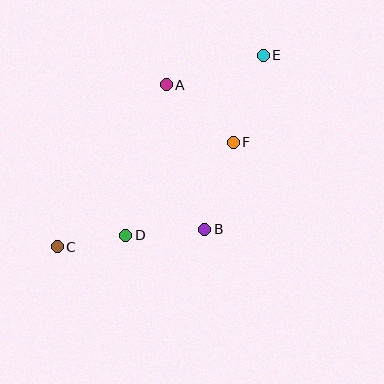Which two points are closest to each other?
Points C and D are closest to each other.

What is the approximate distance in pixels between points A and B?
The distance between A and B is approximately 150 pixels.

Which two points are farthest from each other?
Points C and E are farthest from each other.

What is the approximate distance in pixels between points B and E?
The distance between B and E is approximately 184 pixels.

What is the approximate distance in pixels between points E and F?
The distance between E and F is approximately 92 pixels.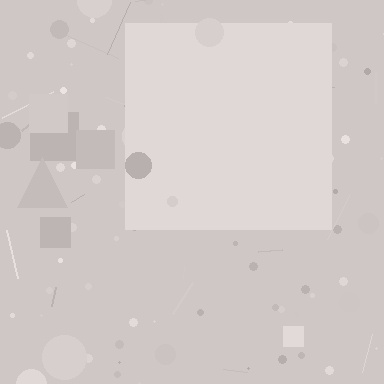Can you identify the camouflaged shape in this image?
The camouflaged shape is a square.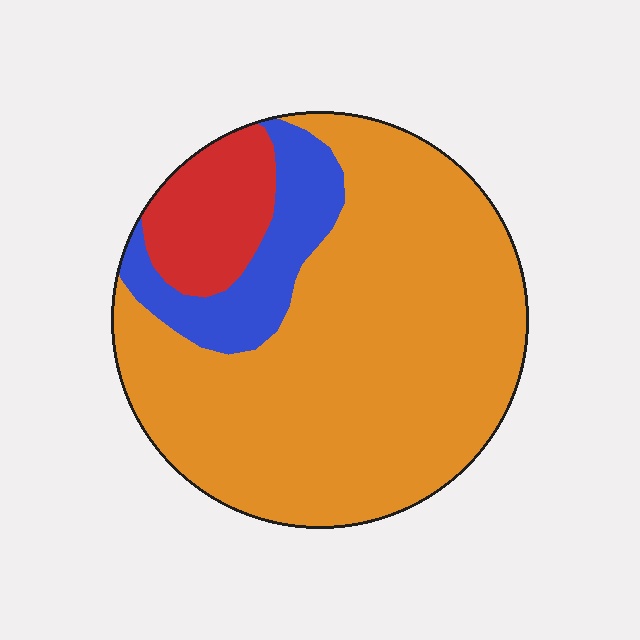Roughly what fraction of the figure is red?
Red takes up about one eighth (1/8) of the figure.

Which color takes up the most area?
Orange, at roughly 75%.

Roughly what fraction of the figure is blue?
Blue covers around 15% of the figure.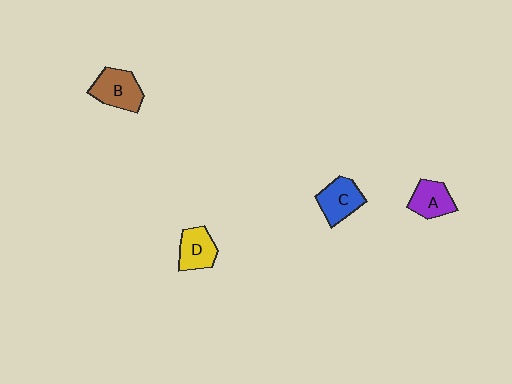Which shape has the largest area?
Shape B (brown).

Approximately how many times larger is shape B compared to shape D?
Approximately 1.2 times.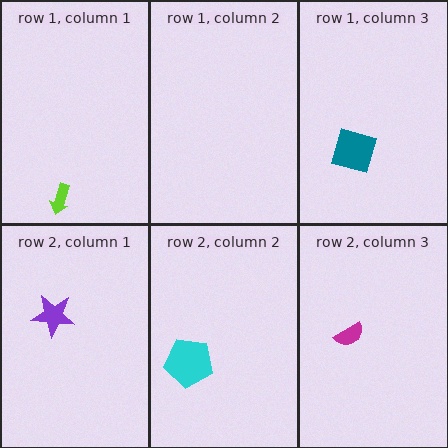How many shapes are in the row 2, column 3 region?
1.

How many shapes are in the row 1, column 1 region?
1.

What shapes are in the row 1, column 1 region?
The lime arrow.